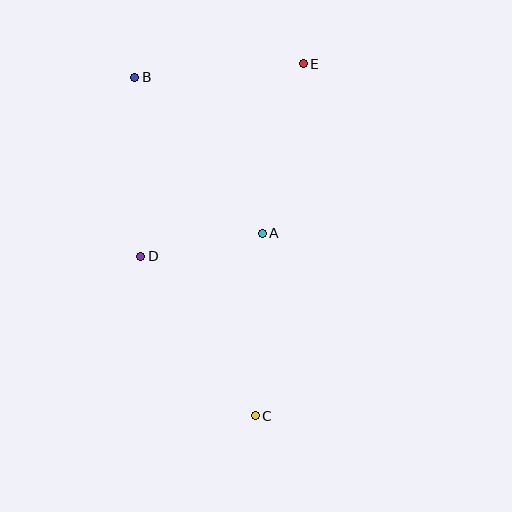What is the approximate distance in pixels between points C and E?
The distance between C and E is approximately 355 pixels.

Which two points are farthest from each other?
Points B and C are farthest from each other.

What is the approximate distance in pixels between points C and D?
The distance between C and D is approximately 196 pixels.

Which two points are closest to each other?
Points A and D are closest to each other.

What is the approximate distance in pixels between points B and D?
The distance between B and D is approximately 179 pixels.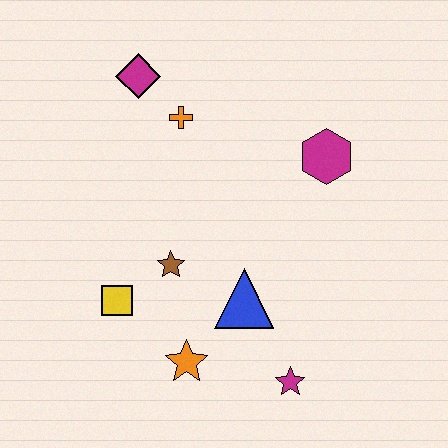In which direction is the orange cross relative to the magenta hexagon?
The orange cross is to the left of the magenta hexagon.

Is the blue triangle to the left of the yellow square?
No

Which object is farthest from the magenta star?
The magenta diamond is farthest from the magenta star.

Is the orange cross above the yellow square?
Yes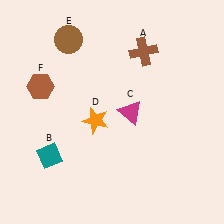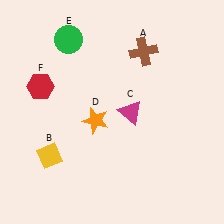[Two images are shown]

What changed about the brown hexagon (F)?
In Image 1, F is brown. In Image 2, it changed to red.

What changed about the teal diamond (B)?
In Image 1, B is teal. In Image 2, it changed to yellow.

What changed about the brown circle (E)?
In Image 1, E is brown. In Image 2, it changed to green.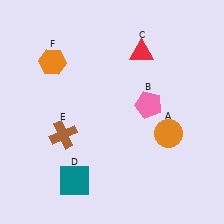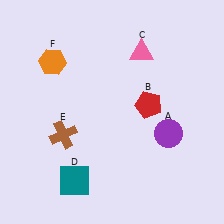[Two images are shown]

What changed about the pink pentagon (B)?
In Image 1, B is pink. In Image 2, it changed to red.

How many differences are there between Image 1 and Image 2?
There are 3 differences between the two images.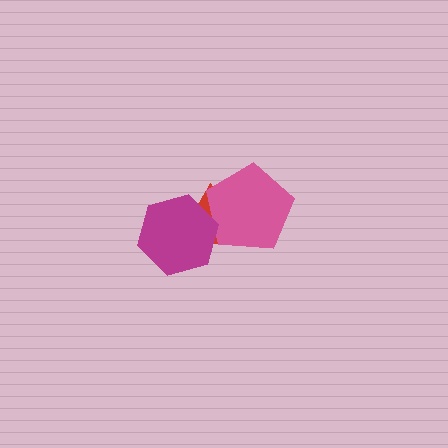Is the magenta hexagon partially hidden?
No, no other shape covers it.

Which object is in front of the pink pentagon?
The magenta hexagon is in front of the pink pentagon.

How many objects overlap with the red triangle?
2 objects overlap with the red triangle.